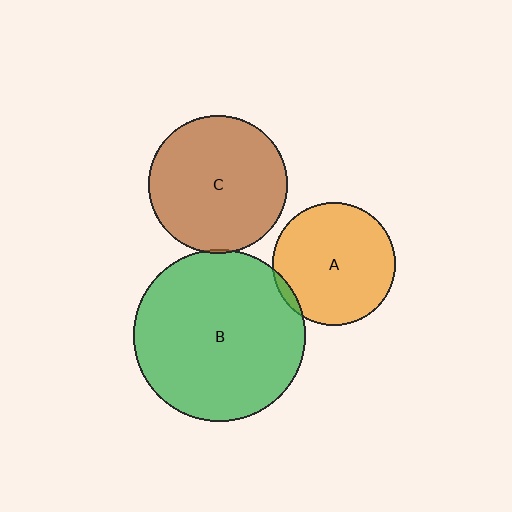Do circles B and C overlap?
Yes.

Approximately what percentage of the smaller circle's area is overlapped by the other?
Approximately 5%.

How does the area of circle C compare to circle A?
Approximately 1.3 times.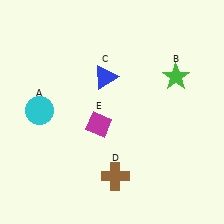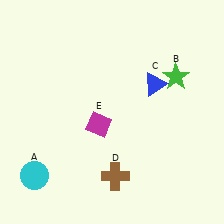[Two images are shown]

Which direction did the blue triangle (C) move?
The blue triangle (C) moved right.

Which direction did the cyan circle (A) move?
The cyan circle (A) moved down.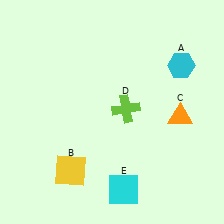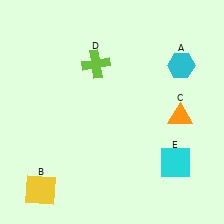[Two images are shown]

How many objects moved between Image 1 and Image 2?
3 objects moved between the two images.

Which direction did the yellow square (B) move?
The yellow square (B) moved left.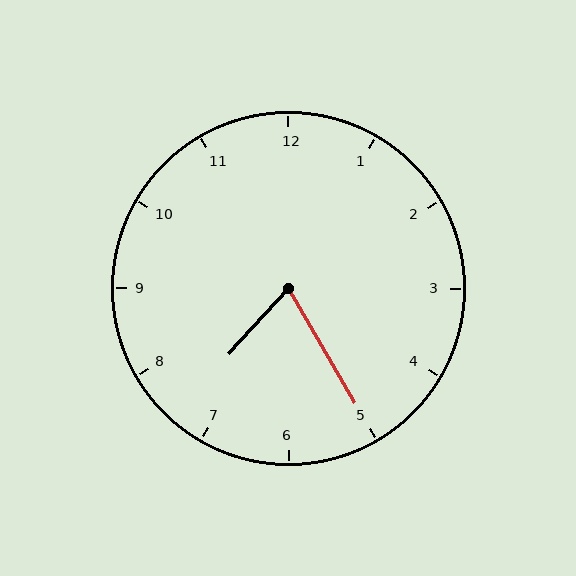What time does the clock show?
7:25.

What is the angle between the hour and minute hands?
Approximately 72 degrees.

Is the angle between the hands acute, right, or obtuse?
It is acute.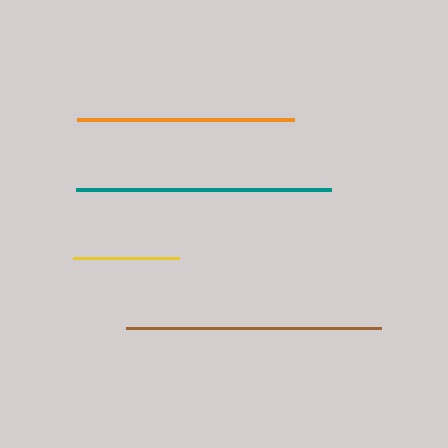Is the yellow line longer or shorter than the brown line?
The brown line is longer than the yellow line.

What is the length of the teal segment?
The teal segment is approximately 255 pixels long.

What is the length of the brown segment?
The brown segment is approximately 255 pixels long.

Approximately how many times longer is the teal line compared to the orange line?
The teal line is approximately 1.2 times the length of the orange line.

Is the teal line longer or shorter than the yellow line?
The teal line is longer than the yellow line.